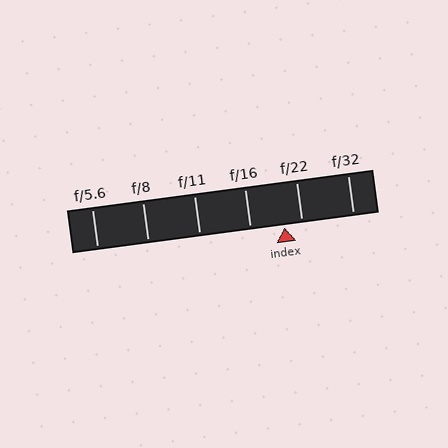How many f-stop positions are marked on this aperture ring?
There are 6 f-stop positions marked.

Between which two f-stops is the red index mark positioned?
The index mark is between f/16 and f/22.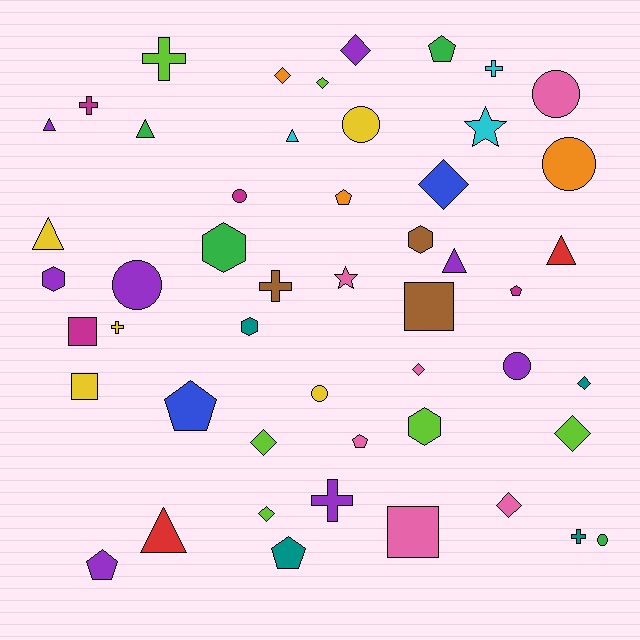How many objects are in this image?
There are 50 objects.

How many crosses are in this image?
There are 7 crosses.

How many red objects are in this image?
There are 2 red objects.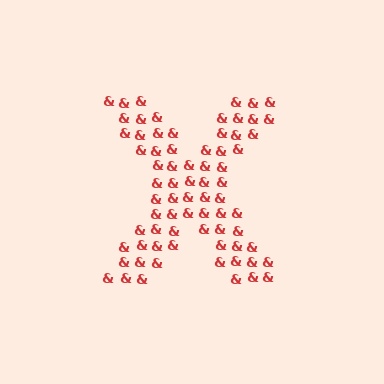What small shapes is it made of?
It is made of small ampersands.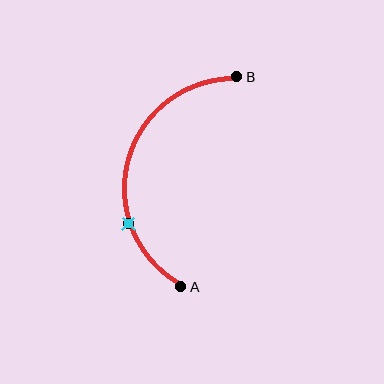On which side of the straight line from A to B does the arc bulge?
The arc bulges to the left of the straight line connecting A and B.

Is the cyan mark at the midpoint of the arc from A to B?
No. The cyan mark lies on the arc but is closer to endpoint A. The arc midpoint would be at the point on the curve equidistant along the arc from both A and B.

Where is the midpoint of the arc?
The arc midpoint is the point on the curve farthest from the straight line joining A and B. It sits to the left of that line.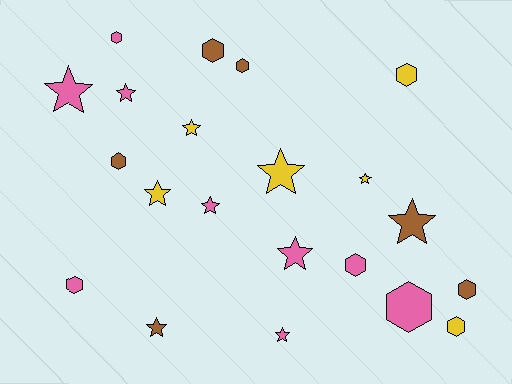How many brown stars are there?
There are 2 brown stars.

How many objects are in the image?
There are 21 objects.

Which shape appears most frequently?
Star, with 11 objects.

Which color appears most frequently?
Pink, with 9 objects.